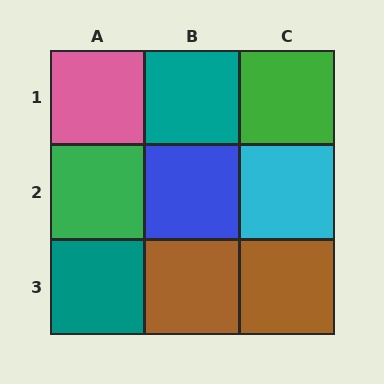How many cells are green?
2 cells are green.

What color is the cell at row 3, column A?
Teal.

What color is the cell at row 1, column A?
Pink.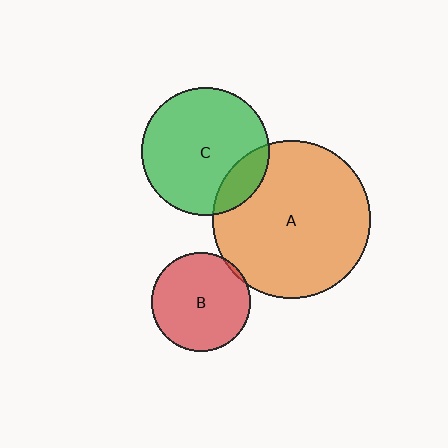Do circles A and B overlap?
Yes.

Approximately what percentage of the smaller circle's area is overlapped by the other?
Approximately 5%.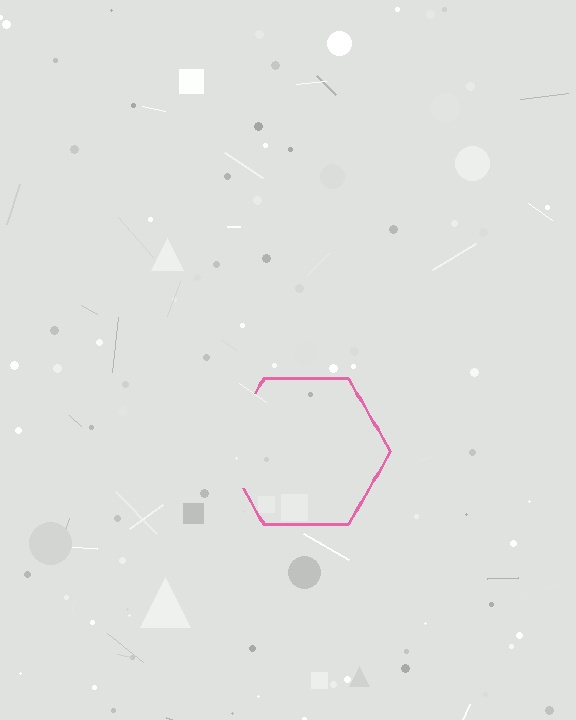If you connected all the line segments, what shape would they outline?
They would outline a hexagon.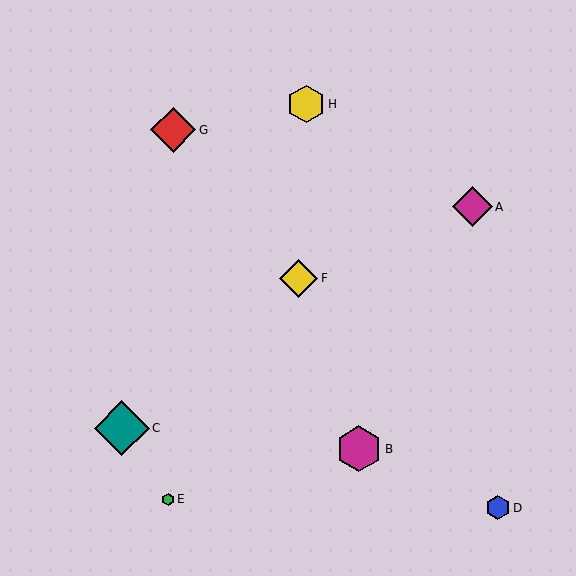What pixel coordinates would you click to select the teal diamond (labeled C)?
Click at (122, 428) to select the teal diamond C.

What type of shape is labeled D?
Shape D is a blue hexagon.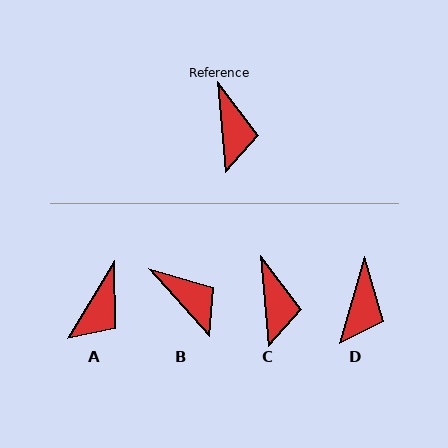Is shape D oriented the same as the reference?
No, it is off by about 22 degrees.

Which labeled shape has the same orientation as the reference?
C.